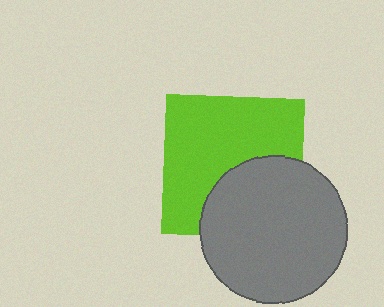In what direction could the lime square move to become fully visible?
The lime square could move up. That would shift it out from behind the gray circle entirely.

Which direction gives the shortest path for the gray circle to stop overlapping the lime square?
Moving down gives the shortest separation.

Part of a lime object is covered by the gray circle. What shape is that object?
It is a square.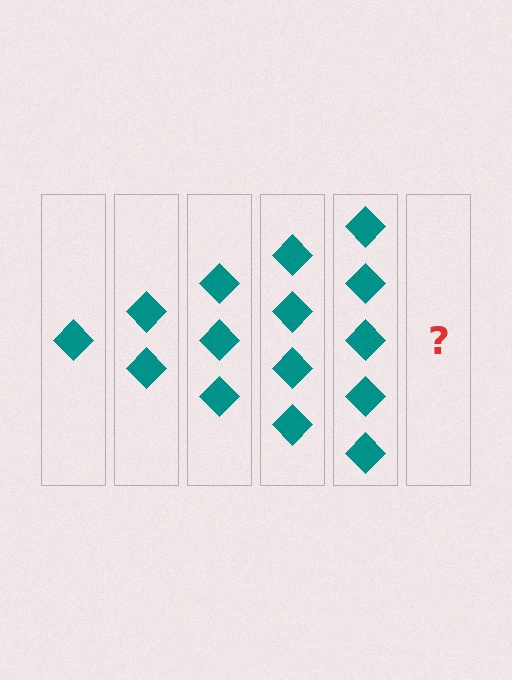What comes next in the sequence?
The next element should be 6 diamonds.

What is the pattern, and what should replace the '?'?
The pattern is that each step adds one more diamond. The '?' should be 6 diamonds.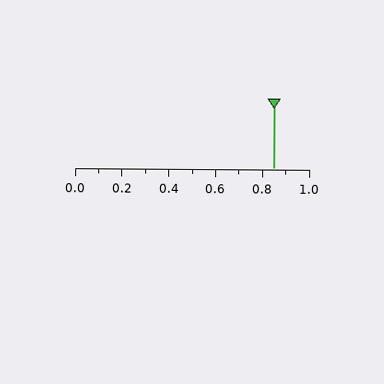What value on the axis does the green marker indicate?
The marker indicates approximately 0.85.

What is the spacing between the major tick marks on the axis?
The major ticks are spaced 0.2 apart.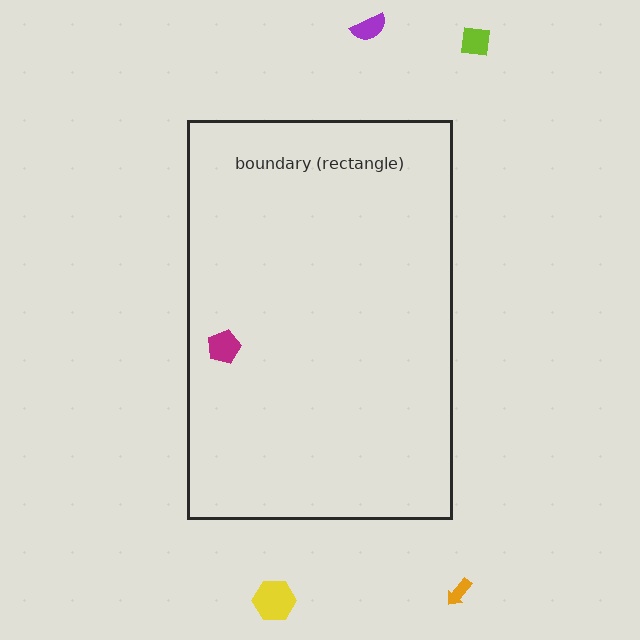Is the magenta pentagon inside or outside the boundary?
Inside.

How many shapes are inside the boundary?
1 inside, 4 outside.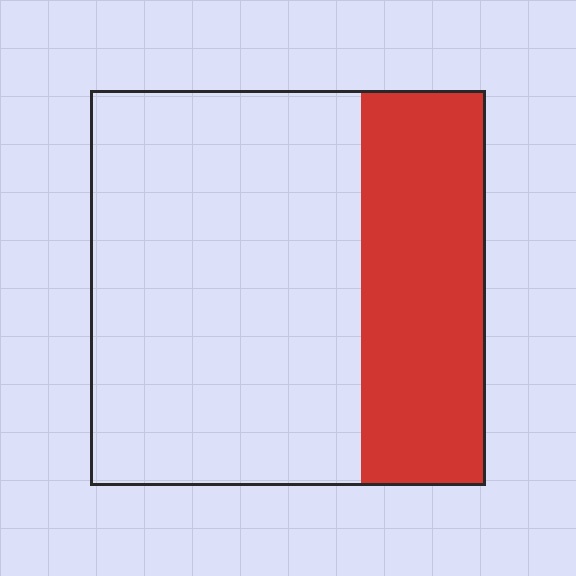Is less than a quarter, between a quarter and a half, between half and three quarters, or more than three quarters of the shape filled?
Between a quarter and a half.